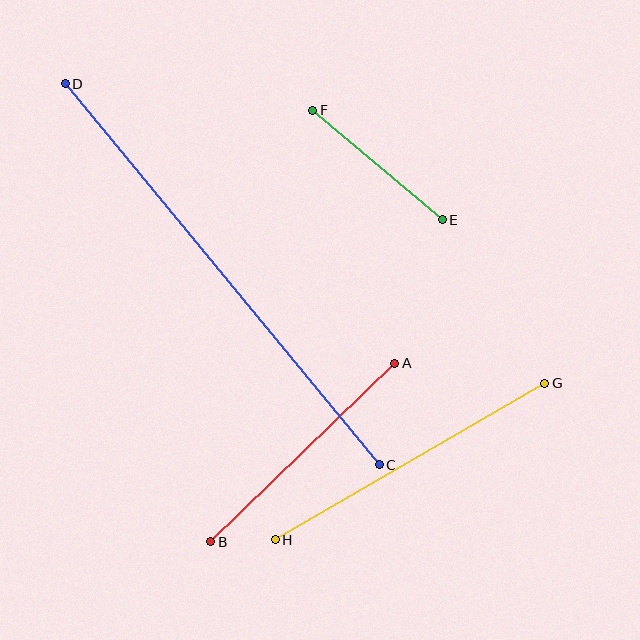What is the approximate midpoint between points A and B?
The midpoint is at approximately (303, 453) pixels.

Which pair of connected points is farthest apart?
Points C and D are farthest apart.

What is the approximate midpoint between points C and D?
The midpoint is at approximately (222, 274) pixels.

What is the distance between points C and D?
The distance is approximately 494 pixels.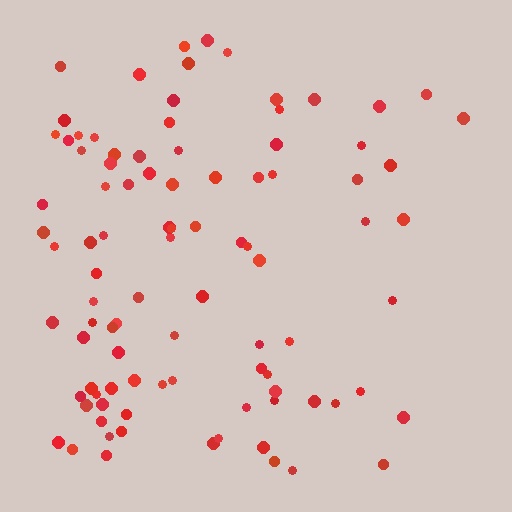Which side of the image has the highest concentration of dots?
The left.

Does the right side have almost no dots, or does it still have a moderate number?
Still a moderate number, just noticeably fewer than the left.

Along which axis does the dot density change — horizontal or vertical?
Horizontal.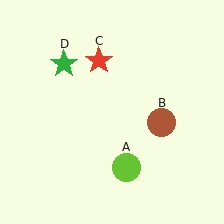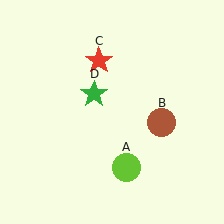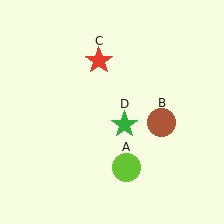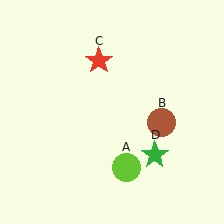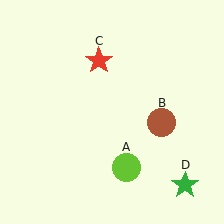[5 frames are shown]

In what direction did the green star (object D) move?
The green star (object D) moved down and to the right.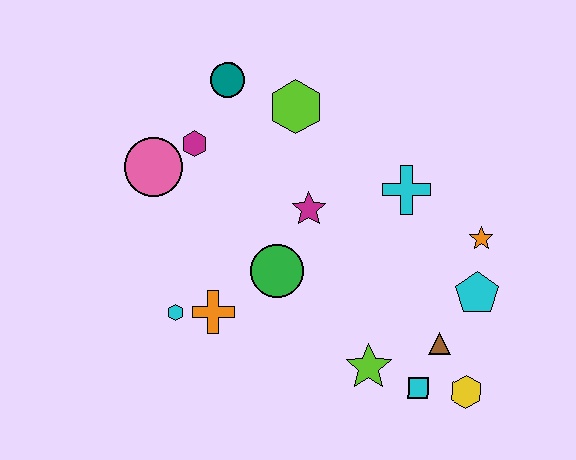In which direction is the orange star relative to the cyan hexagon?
The orange star is to the right of the cyan hexagon.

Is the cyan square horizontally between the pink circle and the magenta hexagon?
No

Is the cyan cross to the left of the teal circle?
No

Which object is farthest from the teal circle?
The yellow hexagon is farthest from the teal circle.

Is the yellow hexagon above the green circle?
No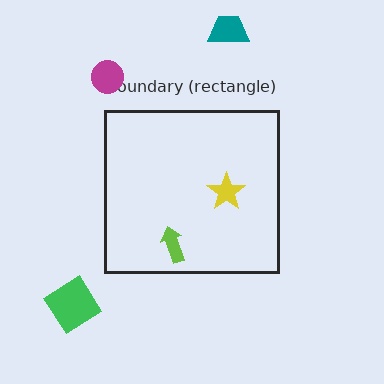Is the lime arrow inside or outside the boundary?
Inside.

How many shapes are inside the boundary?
2 inside, 3 outside.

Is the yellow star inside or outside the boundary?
Inside.